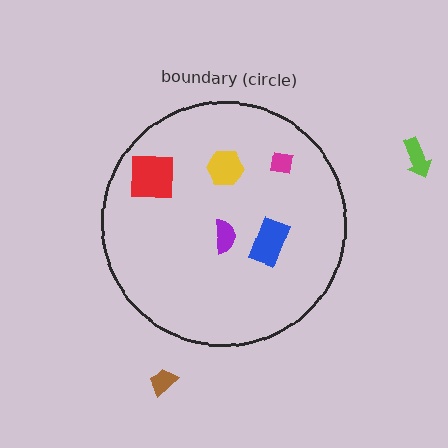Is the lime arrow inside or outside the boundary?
Outside.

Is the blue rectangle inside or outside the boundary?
Inside.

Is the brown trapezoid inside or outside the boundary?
Outside.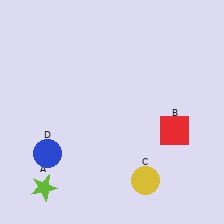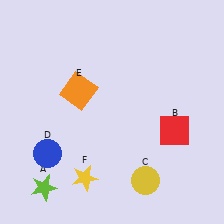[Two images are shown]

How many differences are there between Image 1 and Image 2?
There are 2 differences between the two images.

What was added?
An orange square (E), a yellow star (F) were added in Image 2.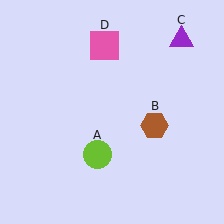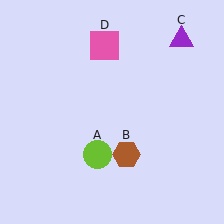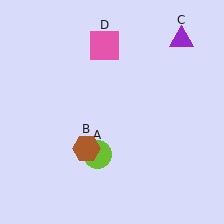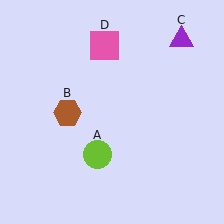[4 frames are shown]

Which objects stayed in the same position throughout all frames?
Lime circle (object A) and purple triangle (object C) and pink square (object D) remained stationary.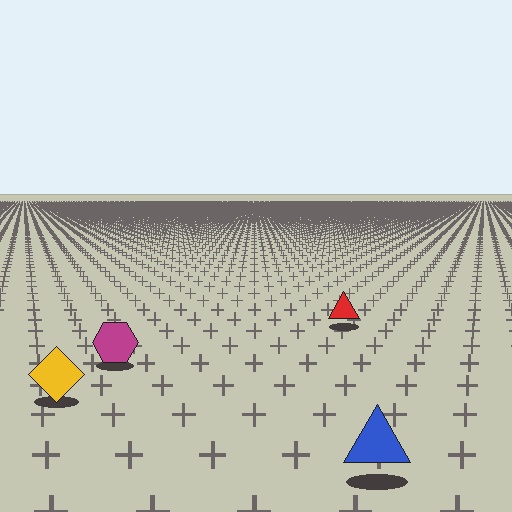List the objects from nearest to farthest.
From nearest to farthest: the blue triangle, the yellow diamond, the magenta hexagon, the red triangle.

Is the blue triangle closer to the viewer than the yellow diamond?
Yes. The blue triangle is closer — you can tell from the texture gradient: the ground texture is coarser near it.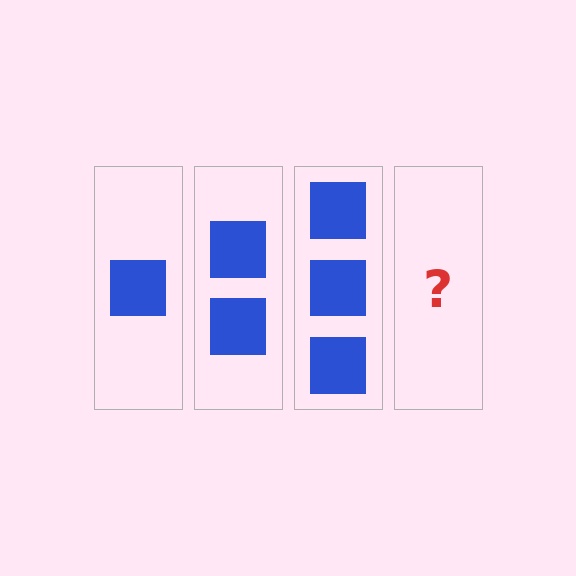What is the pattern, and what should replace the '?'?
The pattern is that each step adds one more square. The '?' should be 4 squares.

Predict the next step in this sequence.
The next step is 4 squares.